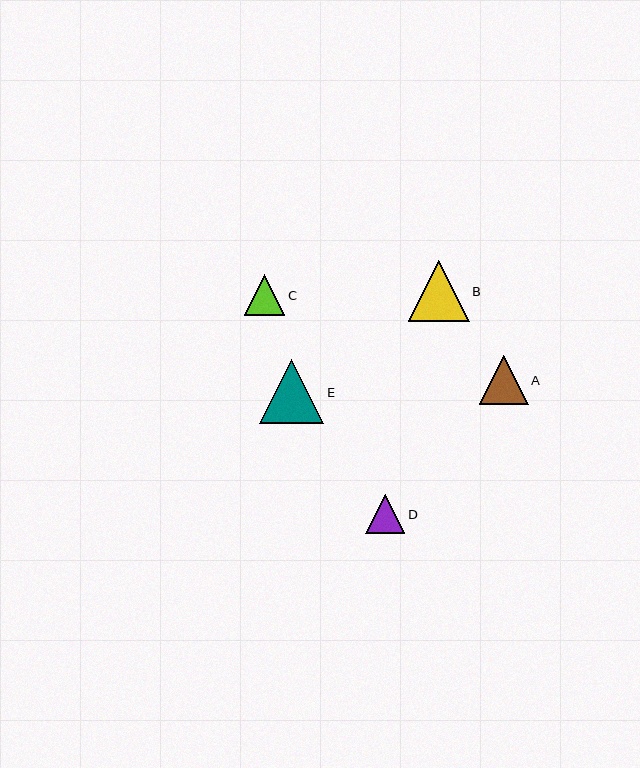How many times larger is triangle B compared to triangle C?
Triangle B is approximately 1.5 times the size of triangle C.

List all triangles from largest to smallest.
From largest to smallest: E, B, A, C, D.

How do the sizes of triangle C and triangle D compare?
Triangle C and triangle D are approximately the same size.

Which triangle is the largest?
Triangle E is the largest with a size of approximately 64 pixels.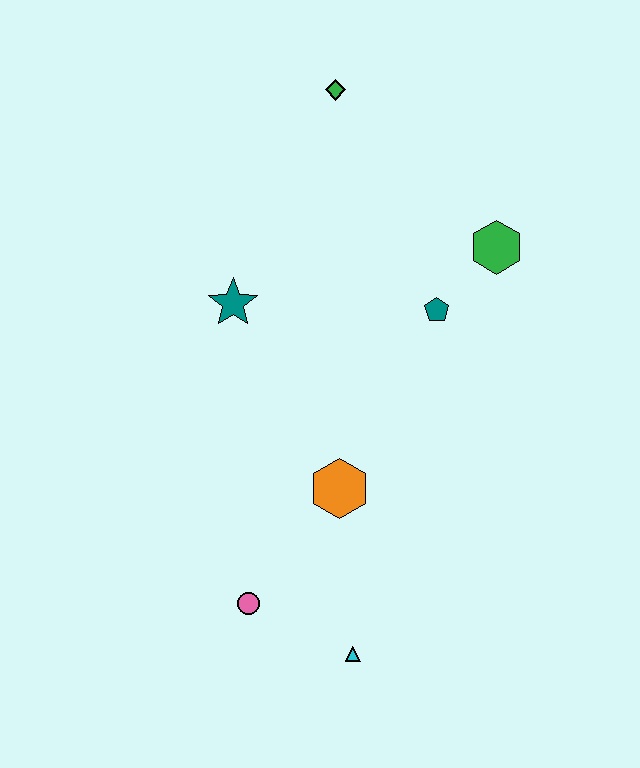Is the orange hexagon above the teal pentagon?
No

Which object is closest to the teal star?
The teal pentagon is closest to the teal star.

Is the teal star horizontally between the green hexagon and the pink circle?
No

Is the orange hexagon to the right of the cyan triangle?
No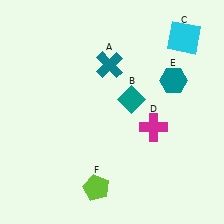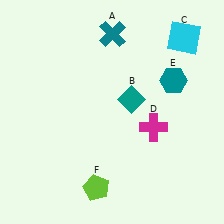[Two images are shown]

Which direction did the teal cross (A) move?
The teal cross (A) moved up.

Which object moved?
The teal cross (A) moved up.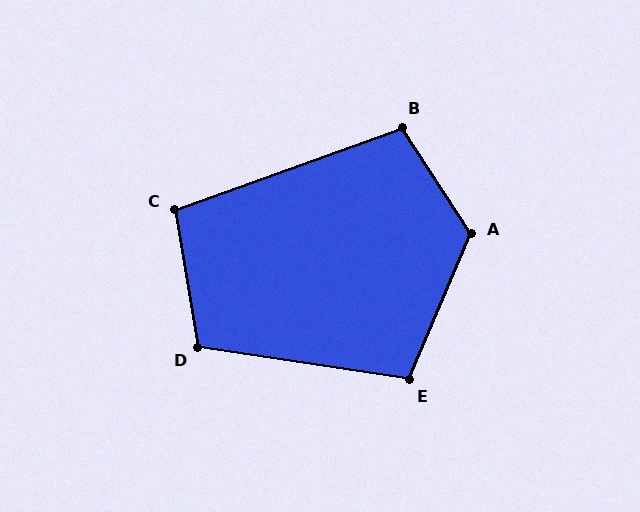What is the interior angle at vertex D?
Approximately 108 degrees (obtuse).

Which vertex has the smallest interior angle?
C, at approximately 100 degrees.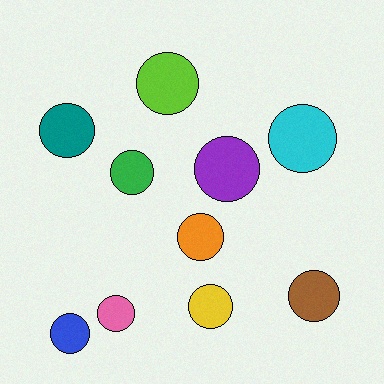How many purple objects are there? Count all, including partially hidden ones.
There is 1 purple object.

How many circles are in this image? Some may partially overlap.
There are 10 circles.